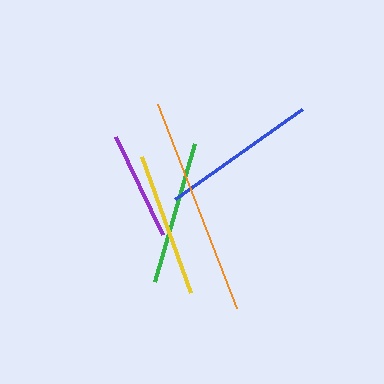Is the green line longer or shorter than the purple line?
The green line is longer than the purple line.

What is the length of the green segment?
The green segment is approximately 144 pixels long.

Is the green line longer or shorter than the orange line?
The orange line is longer than the green line.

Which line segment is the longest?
The orange line is the longest at approximately 219 pixels.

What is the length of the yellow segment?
The yellow segment is approximately 144 pixels long.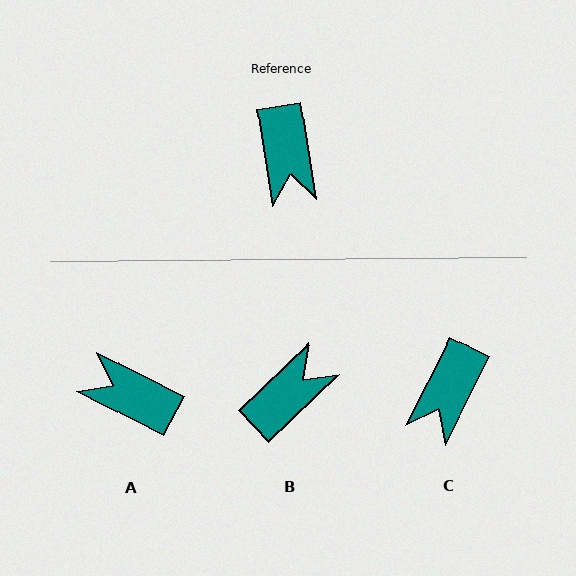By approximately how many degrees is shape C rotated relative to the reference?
Approximately 36 degrees clockwise.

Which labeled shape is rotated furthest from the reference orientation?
A, about 126 degrees away.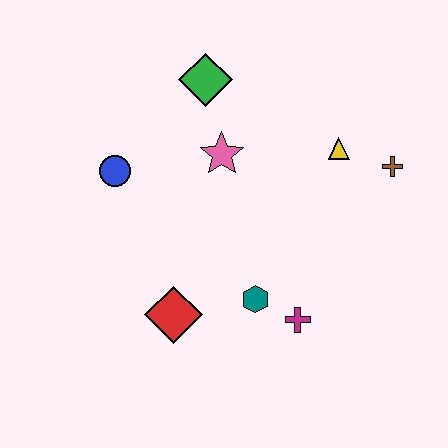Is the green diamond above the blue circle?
Yes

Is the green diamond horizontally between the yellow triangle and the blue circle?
Yes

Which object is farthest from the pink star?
The magenta cross is farthest from the pink star.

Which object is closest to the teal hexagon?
The magenta cross is closest to the teal hexagon.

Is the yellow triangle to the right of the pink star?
Yes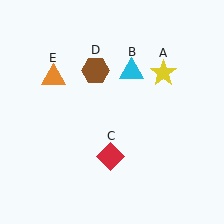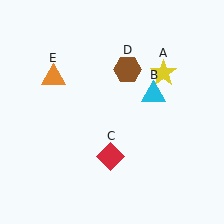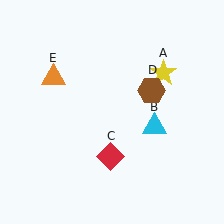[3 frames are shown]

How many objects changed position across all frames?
2 objects changed position: cyan triangle (object B), brown hexagon (object D).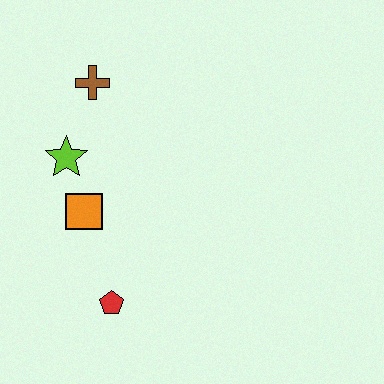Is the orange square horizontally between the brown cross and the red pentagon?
No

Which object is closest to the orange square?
The lime star is closest to the orange square.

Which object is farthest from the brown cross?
The red pentagon is farthest from the brown cross.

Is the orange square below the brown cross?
Yes